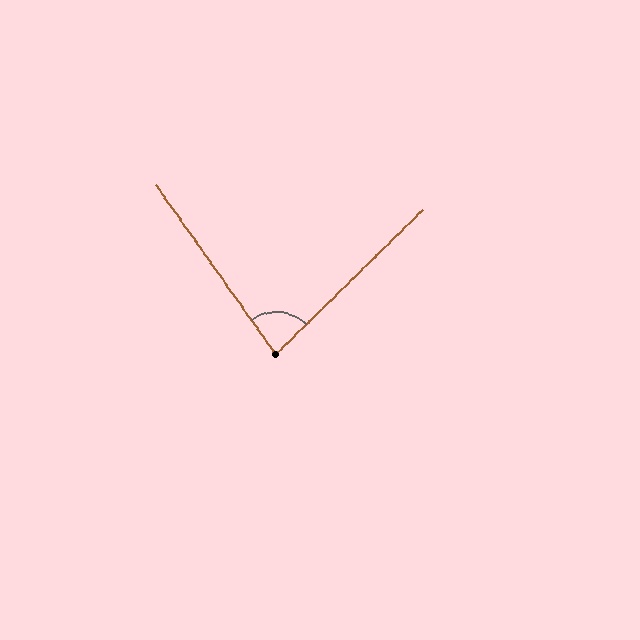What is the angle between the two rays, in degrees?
Approximately 81 degrees.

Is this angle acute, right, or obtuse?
It is acute.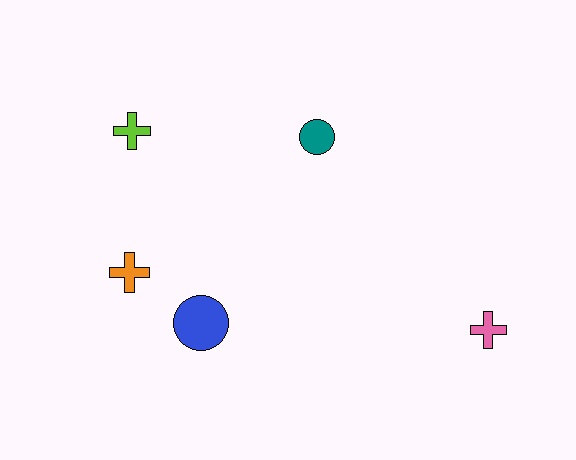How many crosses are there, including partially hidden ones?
There are 3 crosses.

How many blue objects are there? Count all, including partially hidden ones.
There is 1 blue object.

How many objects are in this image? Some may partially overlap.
There are 5 objects.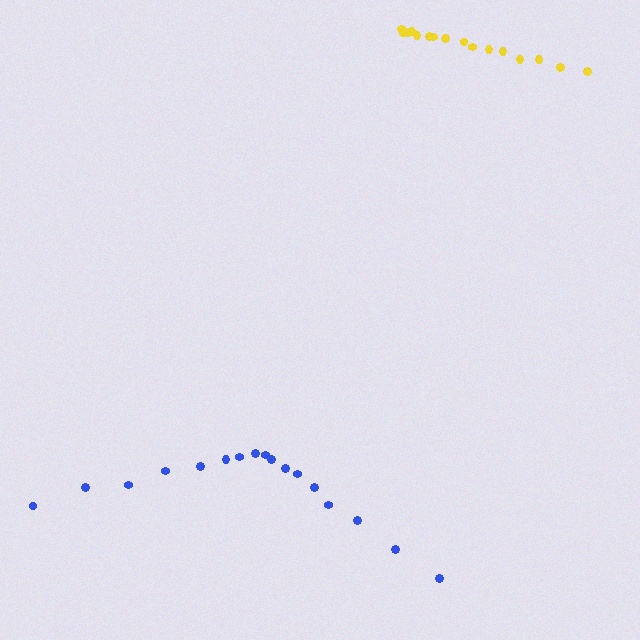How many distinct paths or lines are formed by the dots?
There are 2 distinct paths.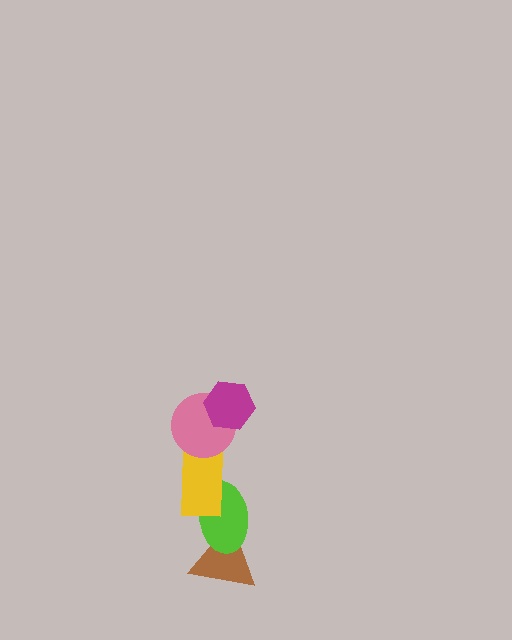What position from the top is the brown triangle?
The brown triangle is 5th from the top.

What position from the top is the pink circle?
The pink circle is 2nd from the top.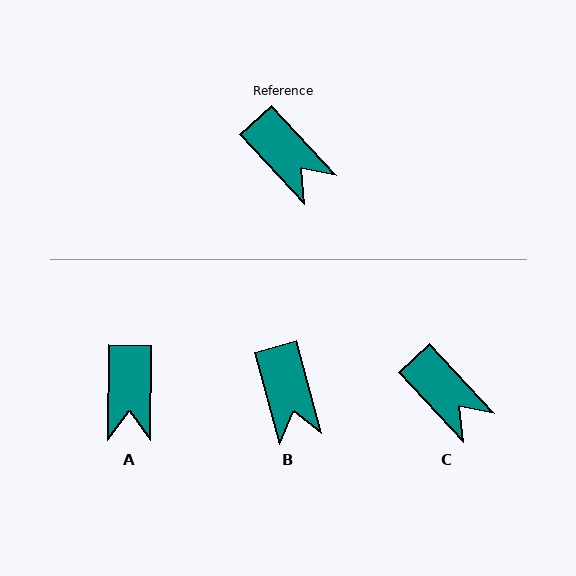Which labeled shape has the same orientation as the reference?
C.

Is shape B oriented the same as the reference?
No, it is off by about 28 degrees.